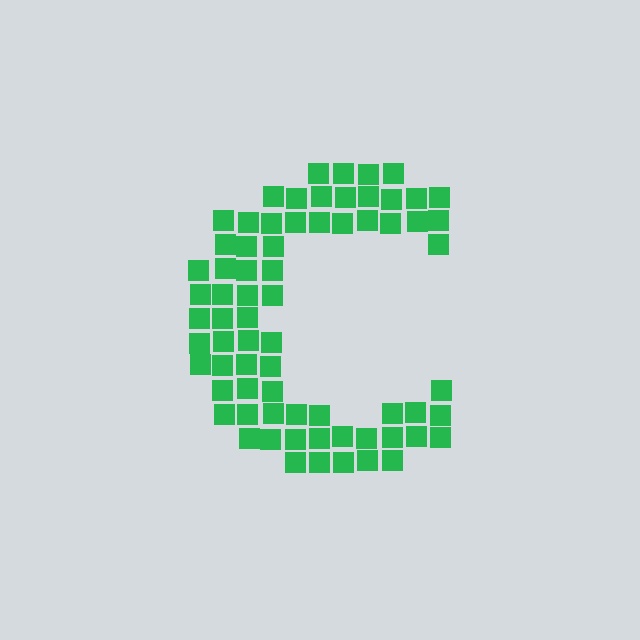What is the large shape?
The large shape is the letter C.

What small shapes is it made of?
It is made of small squares.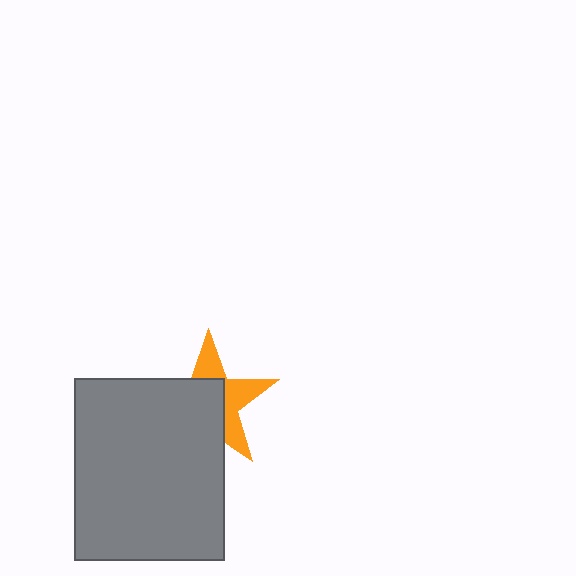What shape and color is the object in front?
The object in front is a gray rectangle.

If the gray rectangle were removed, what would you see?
You would see the complete orange star.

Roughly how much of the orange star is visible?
A small part of it is visible (roughly 42%).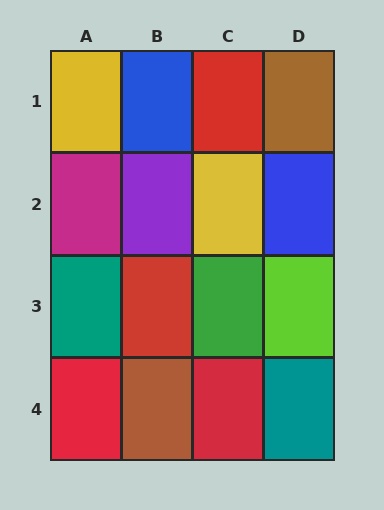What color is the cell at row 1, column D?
Brown.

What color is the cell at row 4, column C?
Red.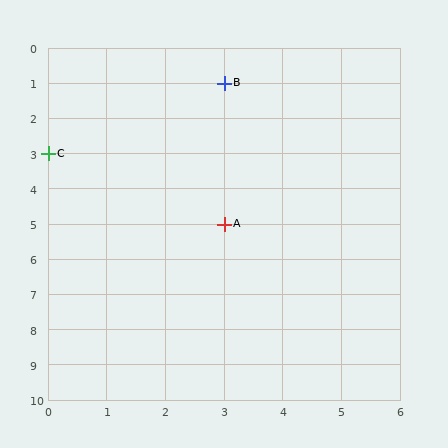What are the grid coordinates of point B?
Point B is at grid coordinates (3, 1).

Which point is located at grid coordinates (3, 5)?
Point A is at (3, 5).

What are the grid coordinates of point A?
Point A is at grid coordinates (3, 5).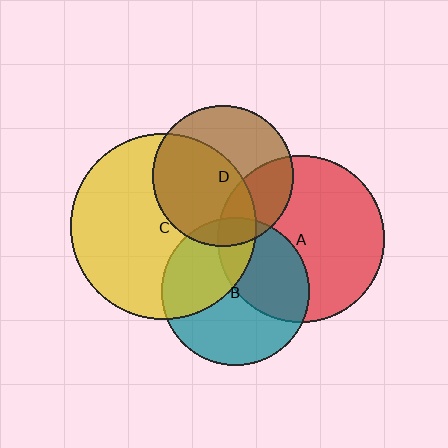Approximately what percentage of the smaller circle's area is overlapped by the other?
Approximately 30%.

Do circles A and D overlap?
Yes.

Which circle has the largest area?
Circle C (yellow).